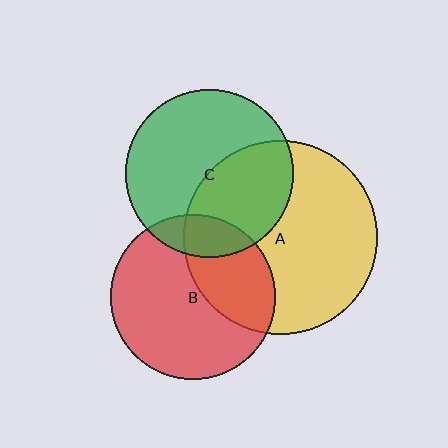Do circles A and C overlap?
Yes.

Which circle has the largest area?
Circle A (yellow).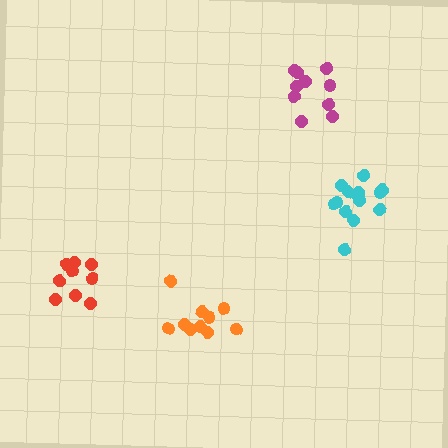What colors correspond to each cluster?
The clusters are colored: red, cyan, magenta, orange.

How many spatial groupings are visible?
There are 4 spatial groupings.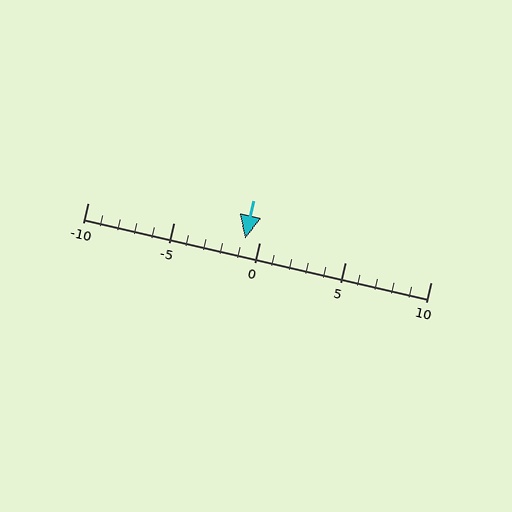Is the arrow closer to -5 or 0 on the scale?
The arrow is closer to 0.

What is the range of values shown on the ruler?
The ruler shows values from -10 to 10.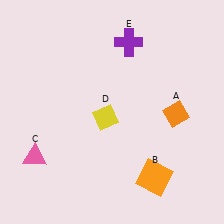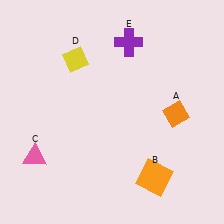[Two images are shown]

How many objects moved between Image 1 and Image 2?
1 object moved between the two images.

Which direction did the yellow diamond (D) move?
The yellow diamond (D) moved up.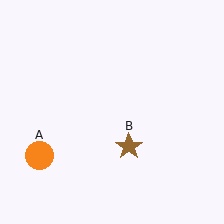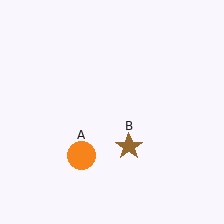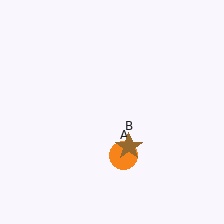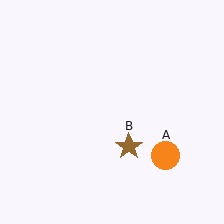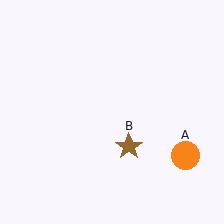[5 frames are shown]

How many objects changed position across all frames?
1 object changed position: orange circle (object A).